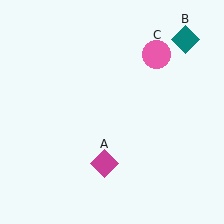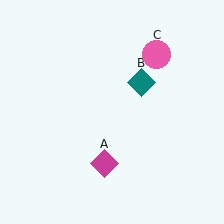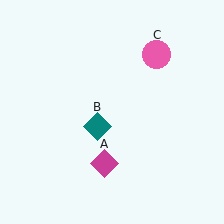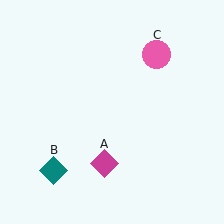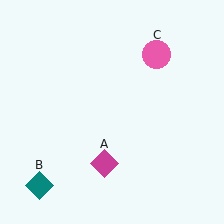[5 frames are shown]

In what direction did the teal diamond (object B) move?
The teal diamond (object B) moved down and to the left.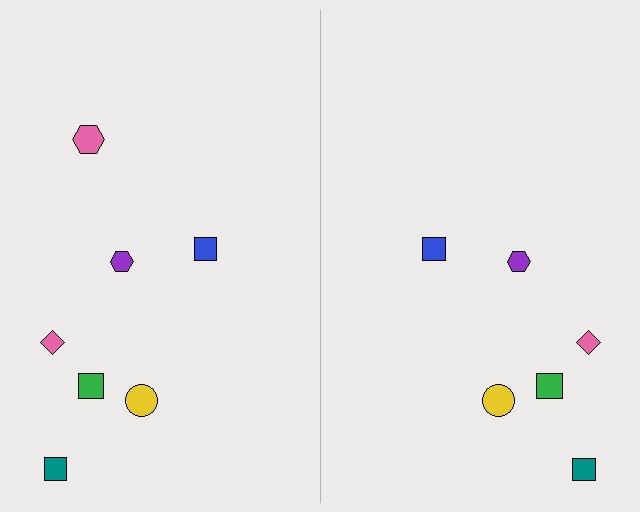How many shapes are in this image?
There are 13 shapes in this image.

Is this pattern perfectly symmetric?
No, the pattern is not perfectly symmetric. A pink hexagon is missing from the right side.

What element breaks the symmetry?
A pink hexagon is missing from the right side.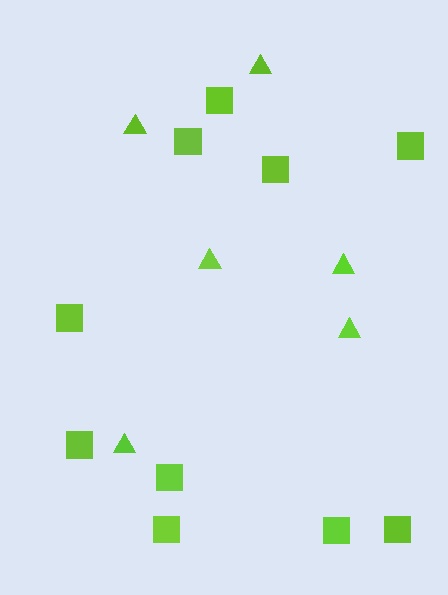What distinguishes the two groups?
There are 2 groups: one group of squares (10) and one group of triangles (6).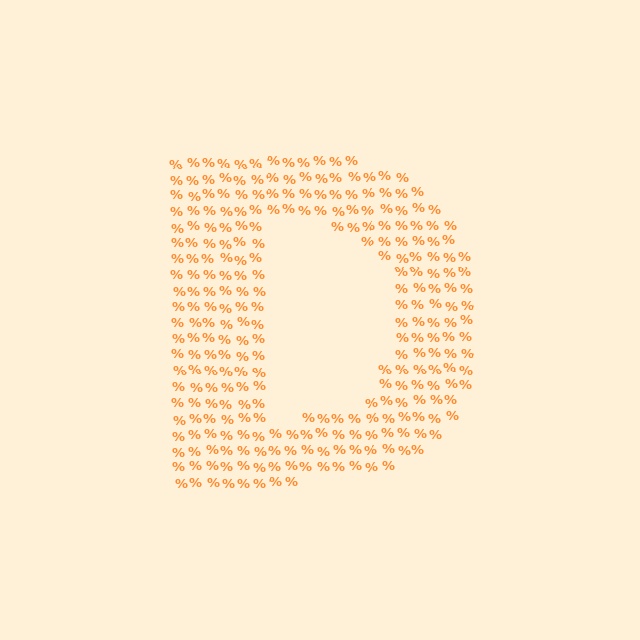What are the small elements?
The small elements are percent signs.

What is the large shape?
The large shape is the letter D.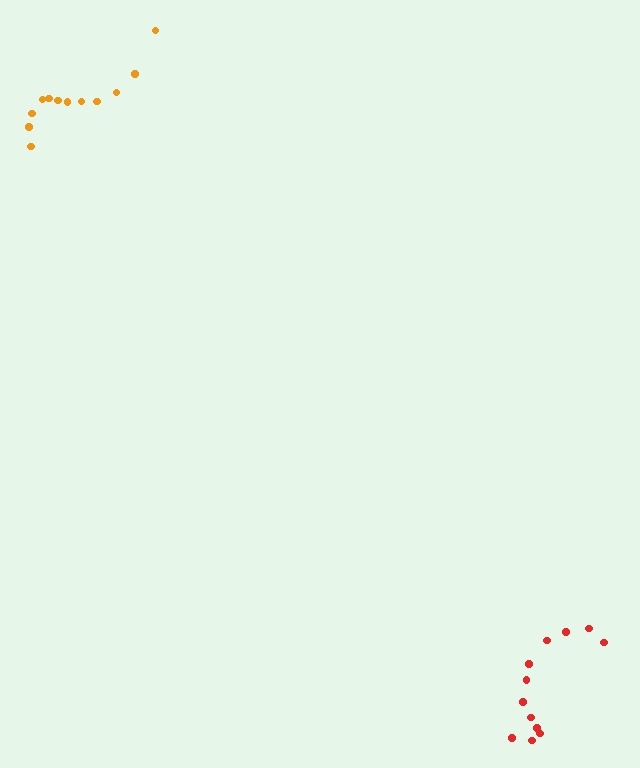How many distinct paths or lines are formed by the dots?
There are 2 distinct paths.